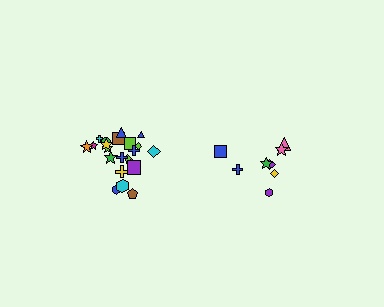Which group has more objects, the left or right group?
The left group.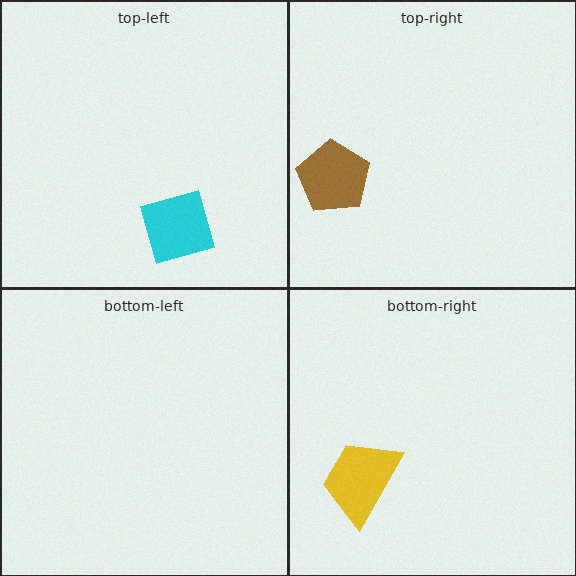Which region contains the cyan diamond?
The top-left region.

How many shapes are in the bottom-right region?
1.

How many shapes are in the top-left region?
1.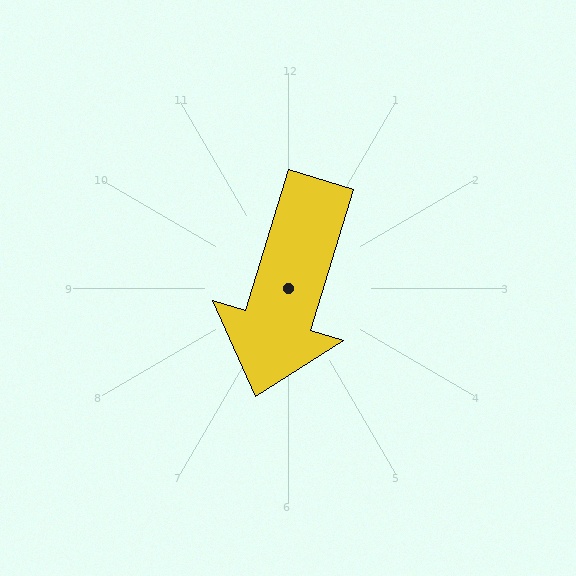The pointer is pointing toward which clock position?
Roughly 7 o'clock.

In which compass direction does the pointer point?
South.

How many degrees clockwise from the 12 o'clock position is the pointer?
Approximately 197 degrees.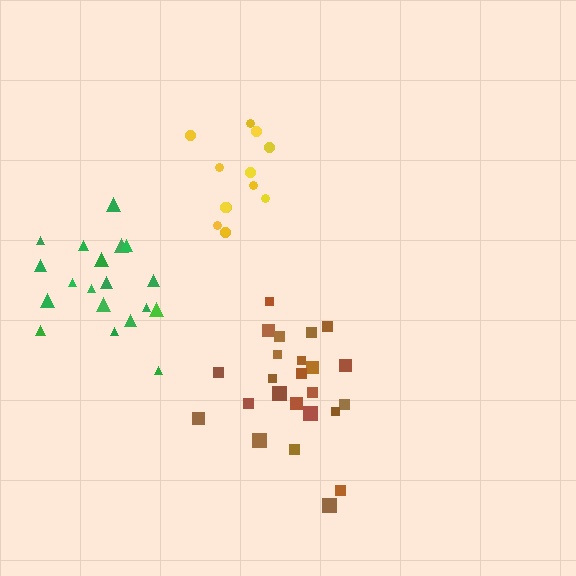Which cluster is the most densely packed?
Yellow.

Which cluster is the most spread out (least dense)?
Green.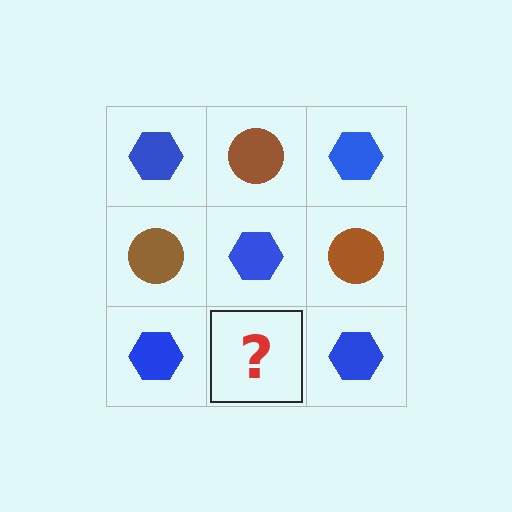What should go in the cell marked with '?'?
The missing cell should contain a brown circle.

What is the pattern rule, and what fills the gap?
The rule is that it alternates blue hexagon and brown circle in a checkerboard pattern. The gap should be filled with a brown circle.